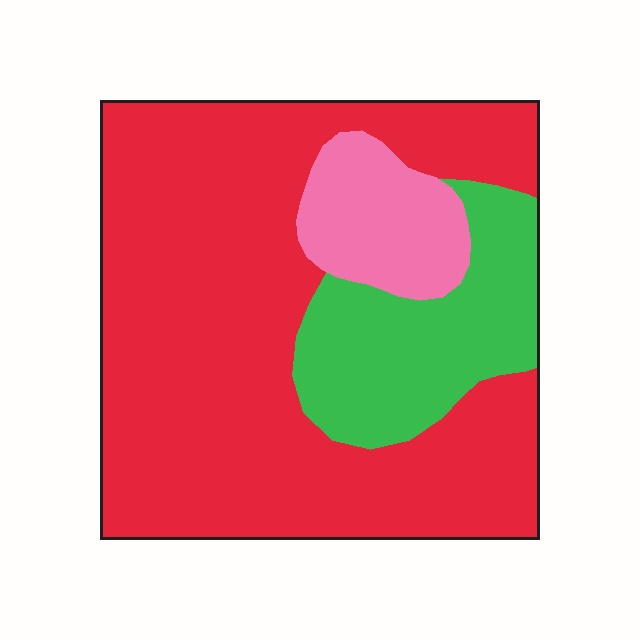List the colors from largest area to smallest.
From largest to smallest: red, green, pink.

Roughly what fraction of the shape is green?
Green covers 20% of the shape.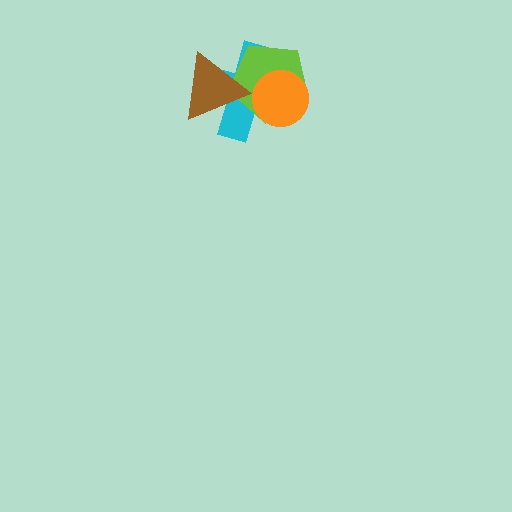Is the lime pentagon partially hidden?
Yes, it is partially covered by another shape.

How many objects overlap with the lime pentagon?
3 objects overlap with the lime pentagon.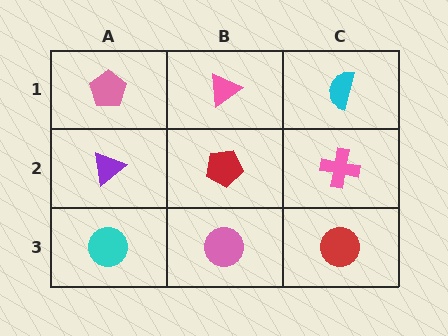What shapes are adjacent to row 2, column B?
A pink triangle (row 1, column B), a pink circle (row 3, column B), a purple triangle (row 2, column A), a pink cross (row 2, column C).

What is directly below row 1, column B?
A red pentagon.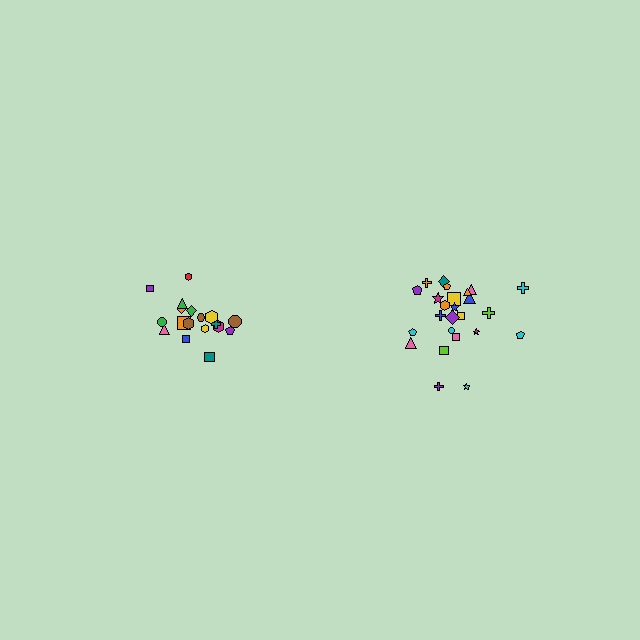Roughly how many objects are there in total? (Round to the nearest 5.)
Roughly 45 objects in total.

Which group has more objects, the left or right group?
The right group.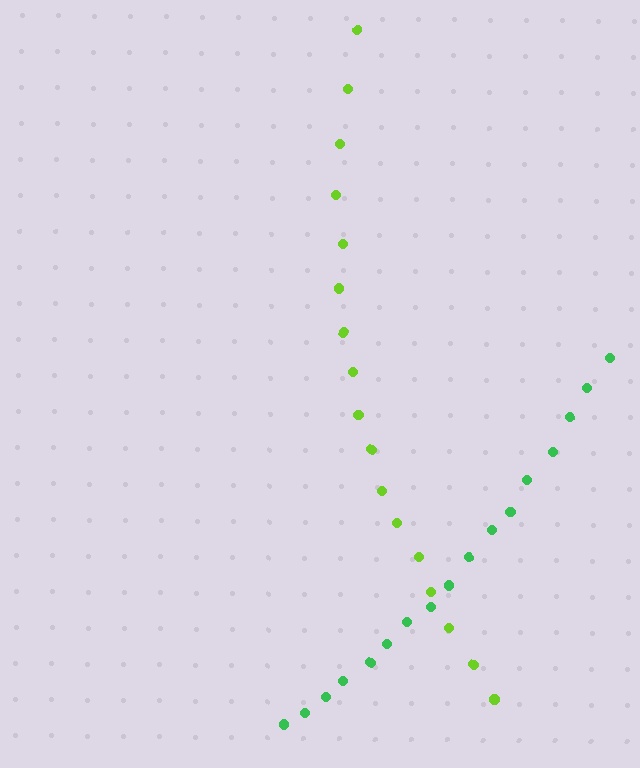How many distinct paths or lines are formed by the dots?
There are 2 distinct paths.